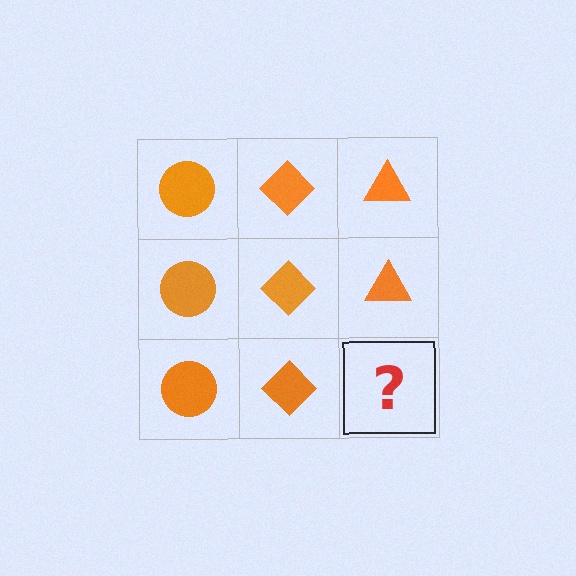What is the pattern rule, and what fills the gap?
The rule is that each column has a consistent shape. The gap should be filled with an orange triangle.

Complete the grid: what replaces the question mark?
The question mark should be replaced with an orange triangle.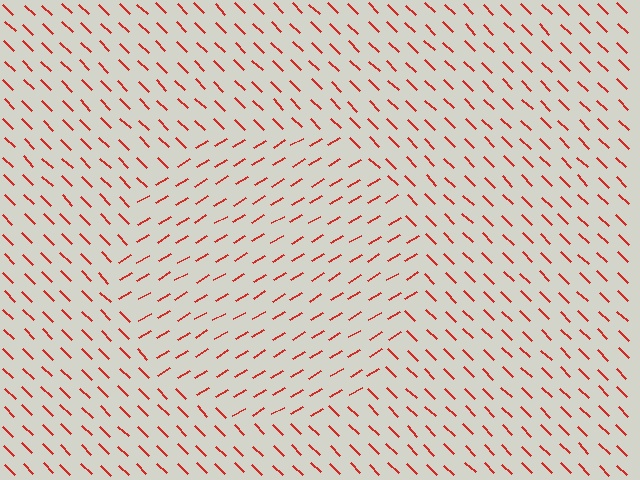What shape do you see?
I see a circle.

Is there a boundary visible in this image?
Yes, there is a texture boundary formed by a change in line orientation.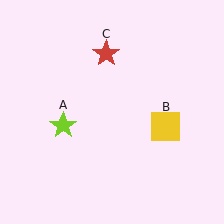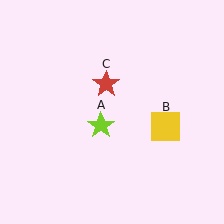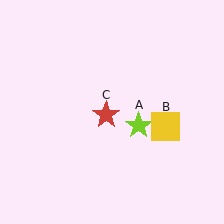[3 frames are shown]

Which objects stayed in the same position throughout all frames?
Yellow square (object B) remained stationary.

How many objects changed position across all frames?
2 objects changed position: lime star (object A), red star (object C).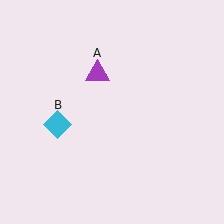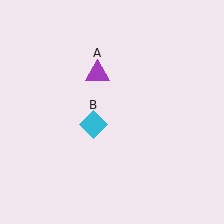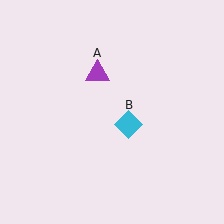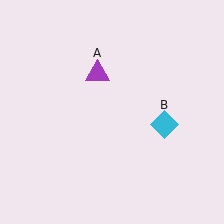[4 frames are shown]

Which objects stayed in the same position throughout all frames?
Purple triangle (object A) remained stationary.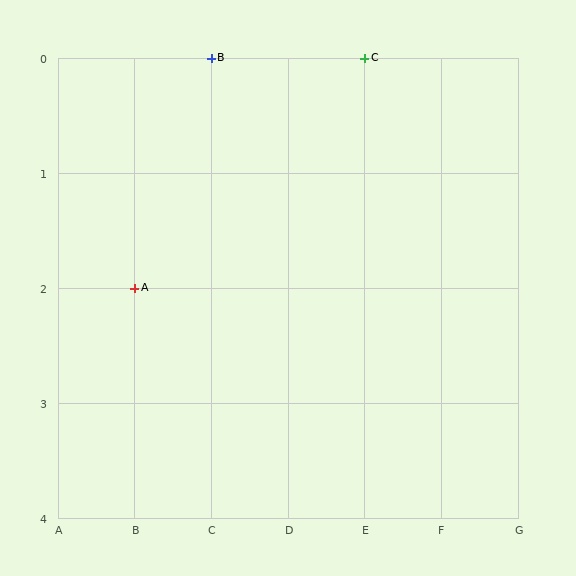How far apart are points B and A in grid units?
Points B and A are 1 column and 2 rows apart (about 2.2 grid units diagonally).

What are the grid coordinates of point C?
Point C is at grid coordinates (E, 0).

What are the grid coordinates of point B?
Point B is at grid coordinates (C, 0).